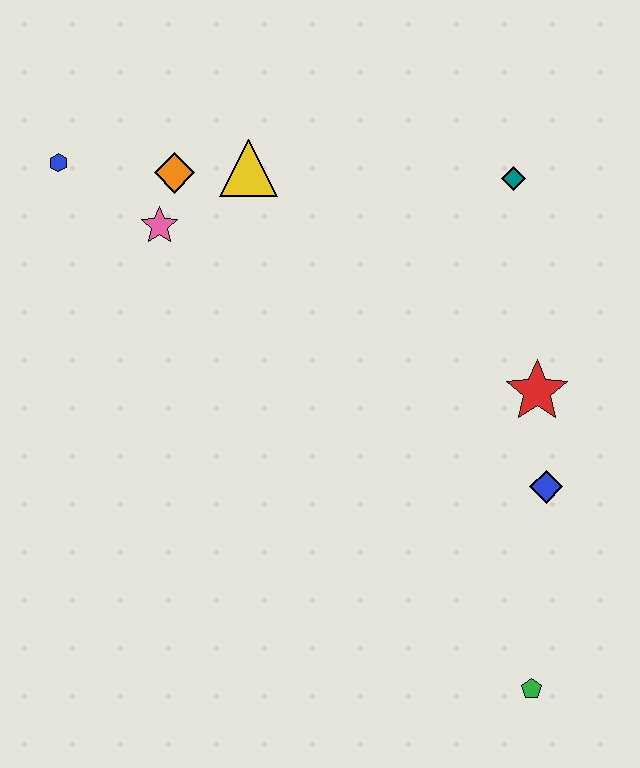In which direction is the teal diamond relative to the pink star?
The teal diamond is to the right of the pink star.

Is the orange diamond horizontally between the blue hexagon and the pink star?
No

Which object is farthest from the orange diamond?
The green pentagon is farthest from the orange diamond.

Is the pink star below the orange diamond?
Yes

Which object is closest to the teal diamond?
The red star is closest to the teal diamond.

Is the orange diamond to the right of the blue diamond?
No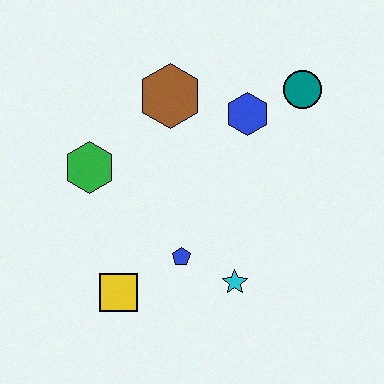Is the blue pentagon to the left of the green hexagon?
No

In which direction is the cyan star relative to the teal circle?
The cyan star is below the teal circle.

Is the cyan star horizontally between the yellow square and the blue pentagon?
No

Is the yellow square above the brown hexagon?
No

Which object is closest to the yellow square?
The blue pentagon is closest to the yellow square.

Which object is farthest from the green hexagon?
The teal circle is farthest from the green hexagon.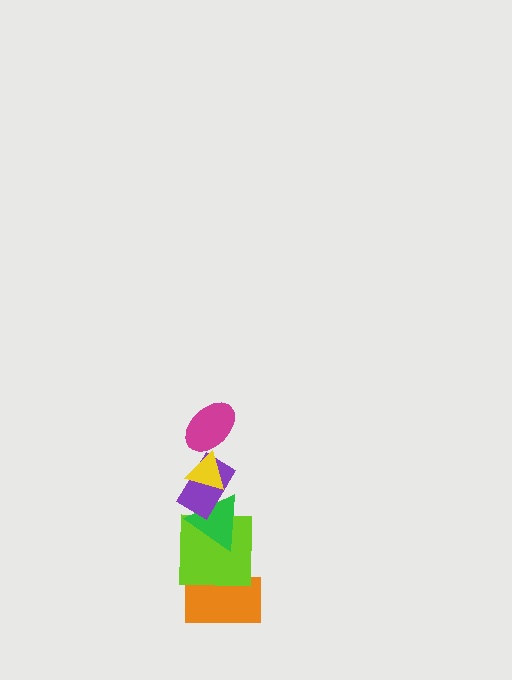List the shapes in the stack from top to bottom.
From top to bottom: the magenta ellipse, the yellow triangle, the purple rectangle, the green triangle, the lime square, the orange rectangle.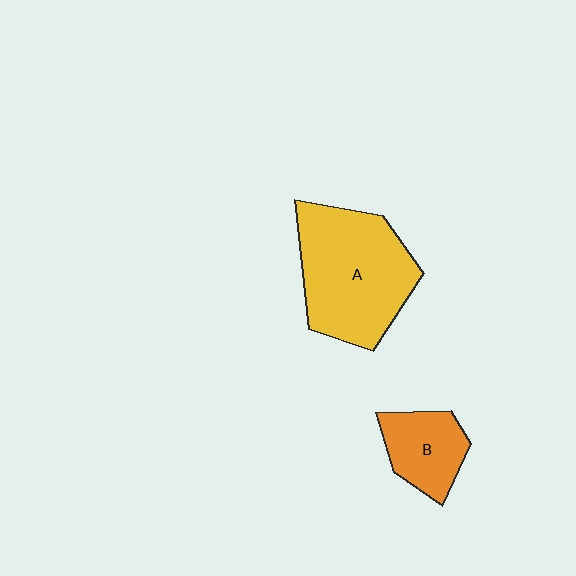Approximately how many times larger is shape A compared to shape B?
Approximately 2.2 times.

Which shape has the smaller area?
Shape B (orange).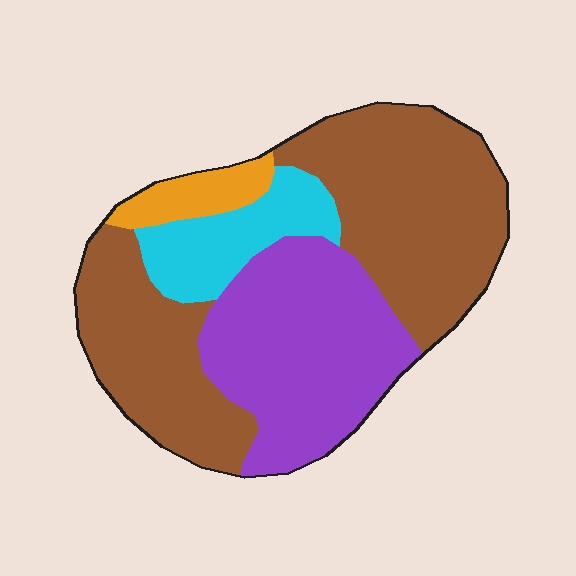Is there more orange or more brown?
Brown.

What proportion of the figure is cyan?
Cyan covers 12% of the figure.